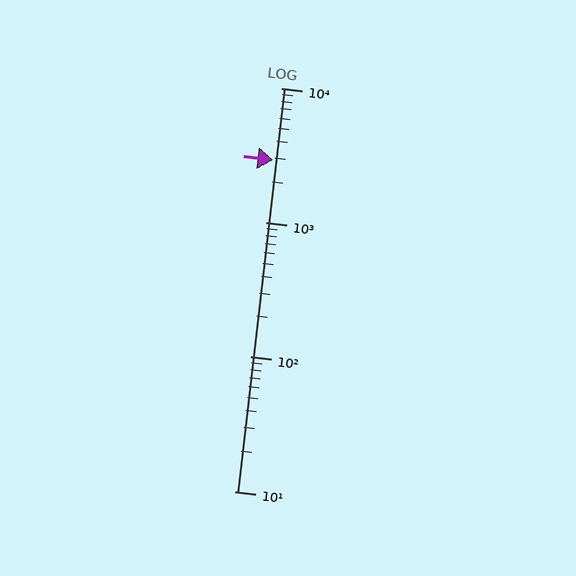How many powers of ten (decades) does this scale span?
The scale spans 3 decades, from 10 to 10000.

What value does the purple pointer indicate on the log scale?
The pointer indicates approximately 2900.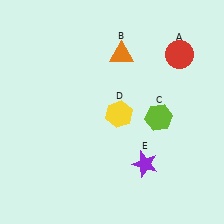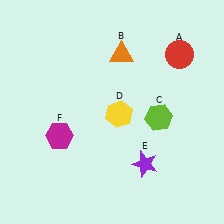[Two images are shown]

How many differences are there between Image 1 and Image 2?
There is 1 difference between the two images.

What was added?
A magenta hexagon (F) was added in Image 2.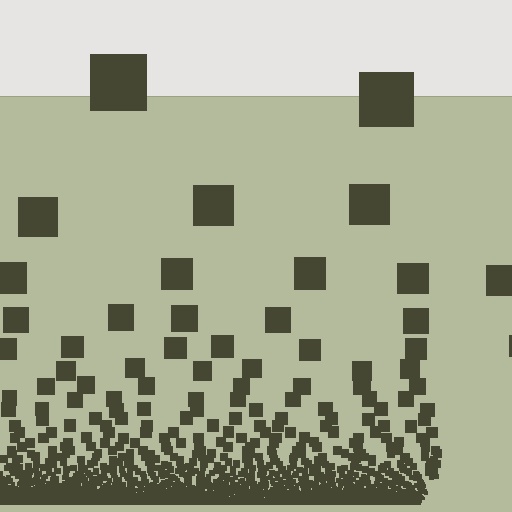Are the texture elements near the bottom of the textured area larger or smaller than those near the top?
Smaller. The gradient is inverted — elements near the bottom are smaller and denser.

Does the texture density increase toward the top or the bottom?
Density increases toward the bottom.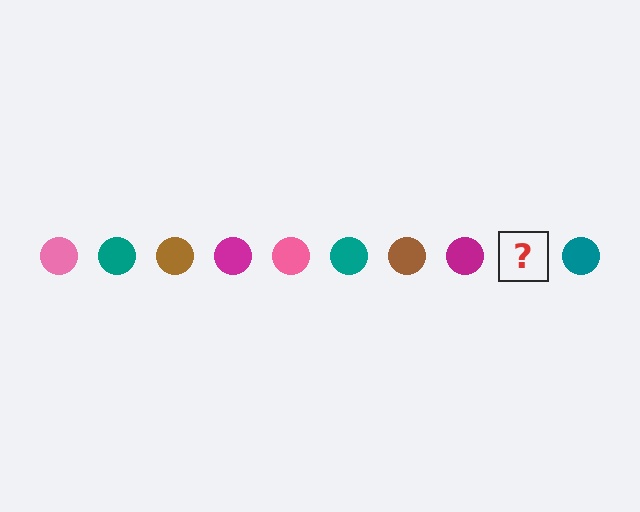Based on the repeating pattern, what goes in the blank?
The blank should be a pink circle.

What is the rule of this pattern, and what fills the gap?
The rule is that the pattern cycles through pink, teal, brown, magenta circles. The gap should be filled with a pink circle.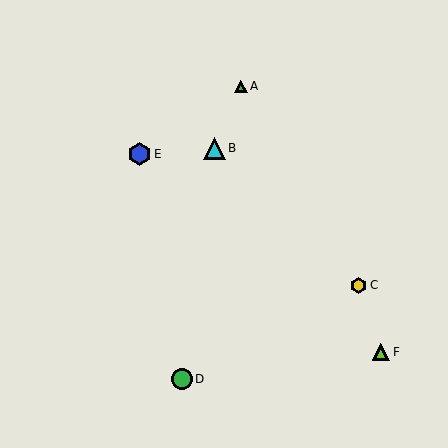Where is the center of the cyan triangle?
The center of the cyan triangle is at (214, 148).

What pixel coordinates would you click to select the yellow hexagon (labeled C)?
Click at (359, 286) to select the yellow hexagon C.